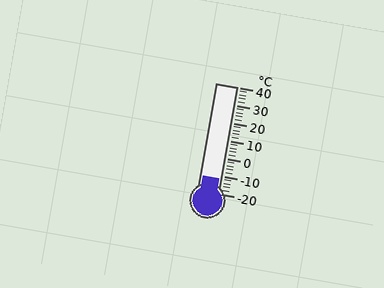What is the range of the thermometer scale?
The thermometer scale ranges from -20°C to 40°C.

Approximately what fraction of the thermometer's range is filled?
The thermometer is filled to approximately 15% of its range.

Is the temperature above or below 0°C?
The temperature is below 0°C.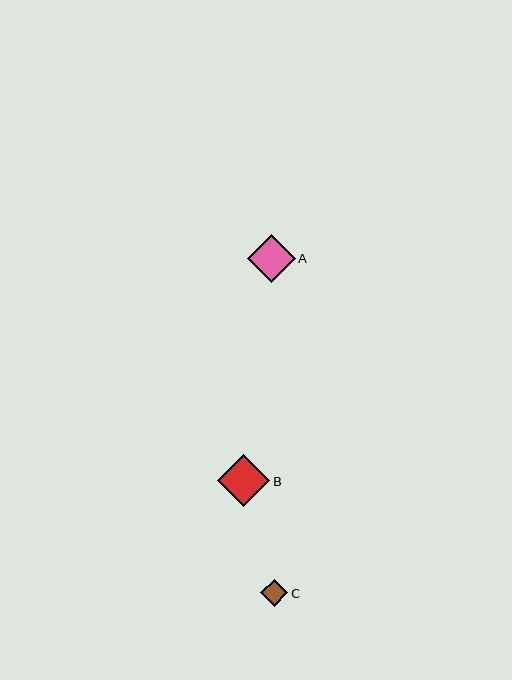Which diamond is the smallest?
Diamond C is the smallest with a size of approximately 28 pixels.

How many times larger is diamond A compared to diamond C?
Diamond A is approximately 1.7 times the size of diamond C.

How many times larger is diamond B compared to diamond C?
Diamond B is approximately 1.9 times the size of diamond C.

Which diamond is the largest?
Diamond B is the largest with a size of approximately 52 pixels.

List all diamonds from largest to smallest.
From largest to smallest: B, A, C.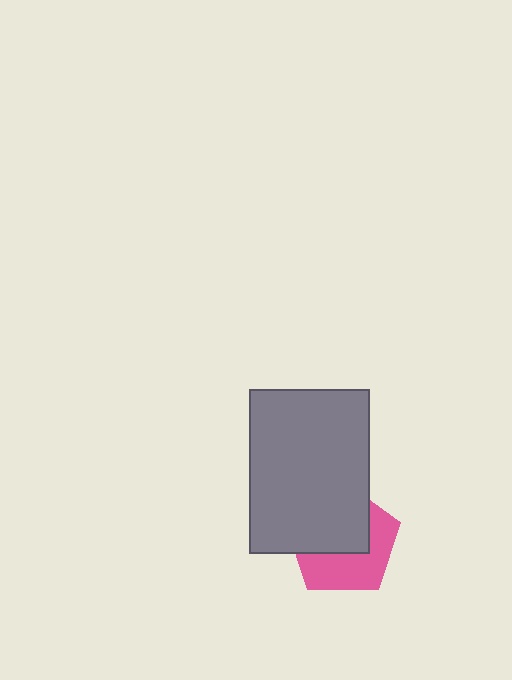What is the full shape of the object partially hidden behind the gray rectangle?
The partially hidden object is a pink pentagon.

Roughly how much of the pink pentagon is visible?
About half of it is visible (roughly 48%).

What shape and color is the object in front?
The object in front is a gray rectangle.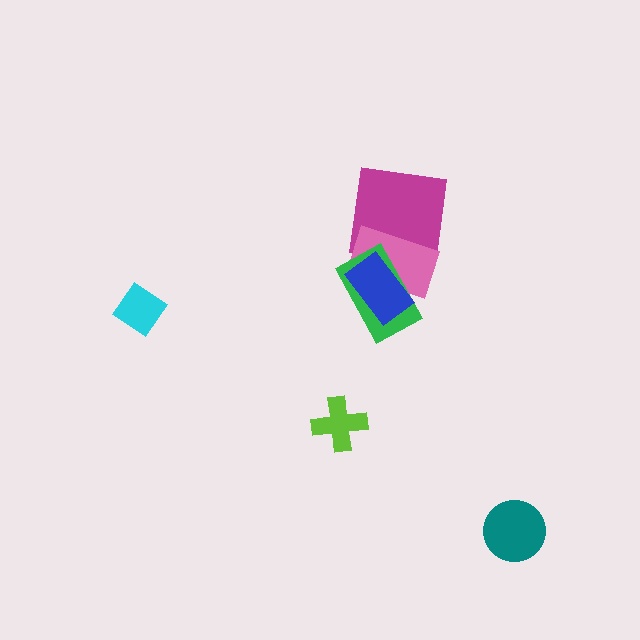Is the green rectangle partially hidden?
Yes, it is partially covered by another shape.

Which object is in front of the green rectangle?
The blue rectangle is in front of the green rectangle.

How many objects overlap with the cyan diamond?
0 objects overlap with the cyan diamond.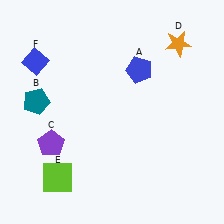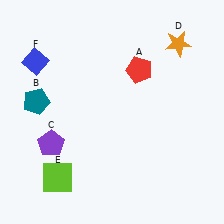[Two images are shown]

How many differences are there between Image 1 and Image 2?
There is 1 difference between the two images.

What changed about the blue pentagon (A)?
In Image 1, A is blue. In Image 2, it changed to red.